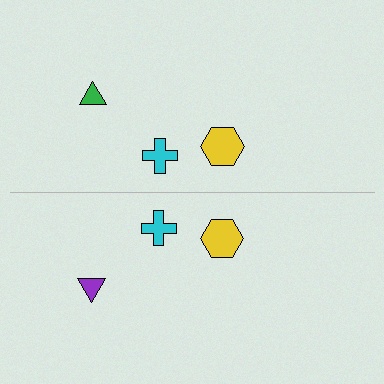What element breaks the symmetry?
The purple triangle on the bottom side breaks the symmetry — its mirror counterpart is green.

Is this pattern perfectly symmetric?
No, the pattern is not perfectly symmetric. The purple triangle on the bottom side breaks the symmetry — its mirror counterpart is green.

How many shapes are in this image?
There are 6 shapes in this image.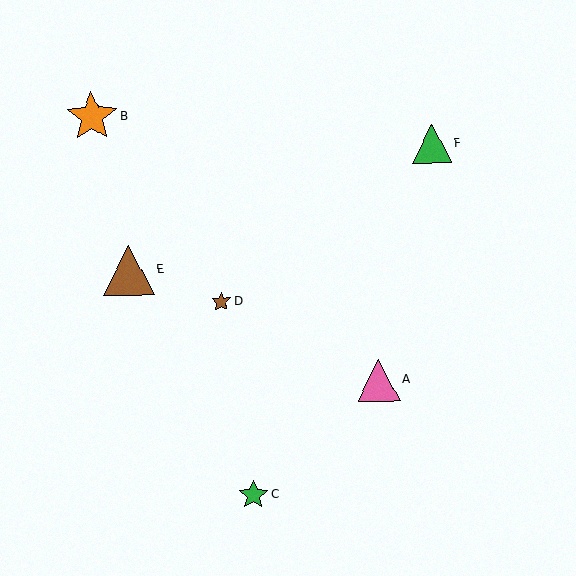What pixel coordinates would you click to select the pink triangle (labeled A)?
Click at (379, 380) to select the pink triangle A.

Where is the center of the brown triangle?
The center of the brown triangle is at (129, 270).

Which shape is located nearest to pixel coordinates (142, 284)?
The brown triangle (labeled E) at (129, 270) is nearest to that location.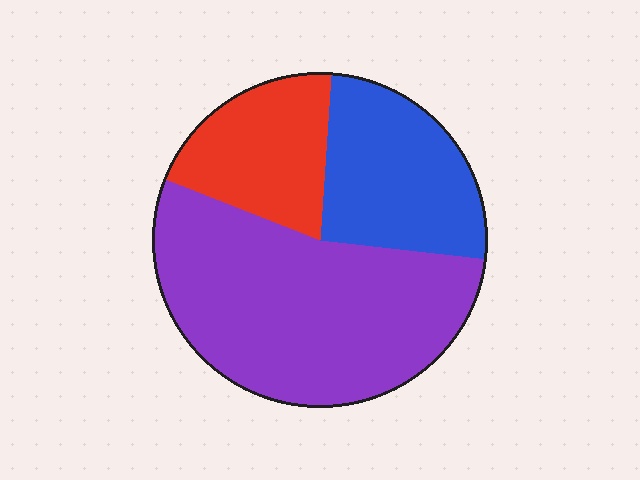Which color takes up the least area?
Red, at roughly 20%.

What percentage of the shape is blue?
Blue takes up between a quarter and a half of the shape.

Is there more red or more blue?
Blue.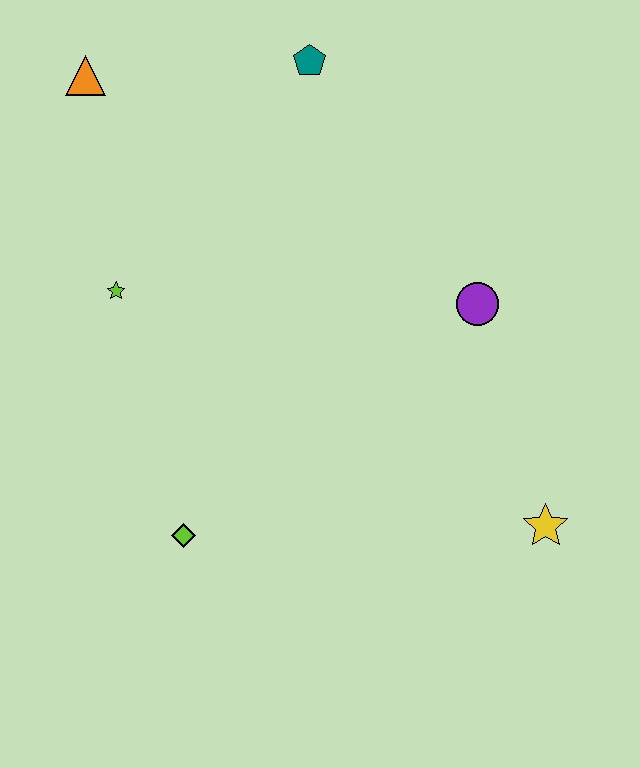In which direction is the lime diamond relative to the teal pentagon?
The lime diamond is below the teal pentagon.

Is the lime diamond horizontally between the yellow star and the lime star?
Yes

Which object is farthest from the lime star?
The yellow star is farthest from the lime star.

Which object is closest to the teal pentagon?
The orange triangle is closest to the teal pentagon.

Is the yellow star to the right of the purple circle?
Yes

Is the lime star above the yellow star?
Yes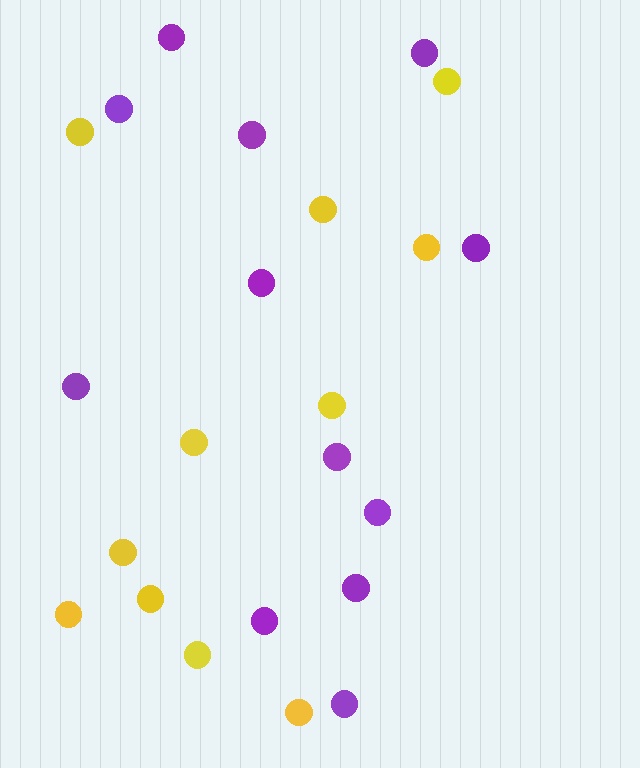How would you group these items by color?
There are 2 groups: one group of purple circles (12) and one group of yellow circles (11).